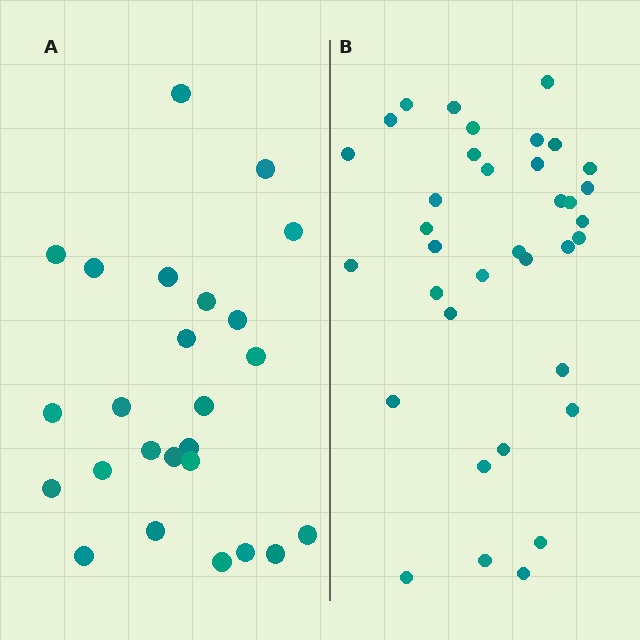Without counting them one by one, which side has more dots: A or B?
Region B (the right region) has more dots.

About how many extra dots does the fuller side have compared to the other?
Region B has roughly 12 or so more dots than region A.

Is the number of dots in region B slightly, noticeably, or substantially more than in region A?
Region B has noticeably more, but not dramatically so. The ratio is roughly 1.4 to 1.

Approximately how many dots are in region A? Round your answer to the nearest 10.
About 20 dots. (The exact count is 25, which rounds to 20.)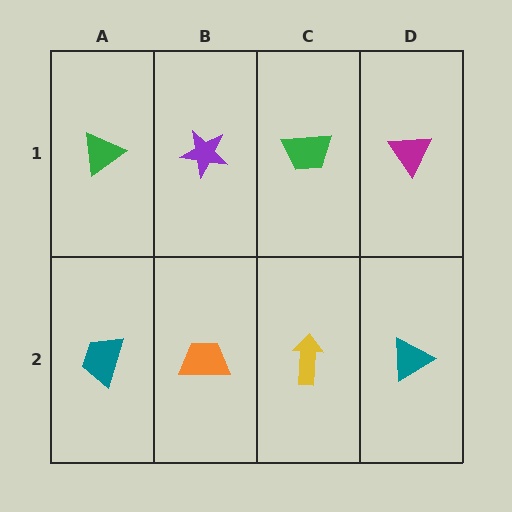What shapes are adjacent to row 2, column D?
A magenta triangle (row 1, column D), a yellow arrow (row 2, column C).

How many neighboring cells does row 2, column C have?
3.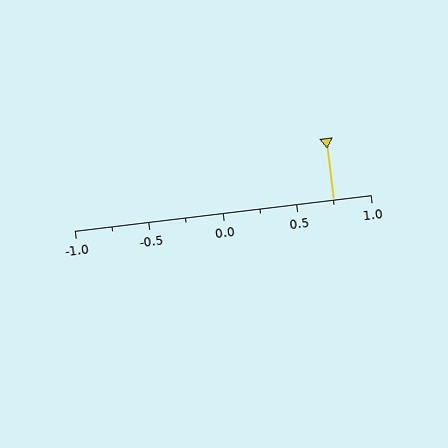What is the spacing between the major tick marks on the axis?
The major ticks are spaced 0.5 apart.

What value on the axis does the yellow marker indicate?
The marker indicates approximately 0.75.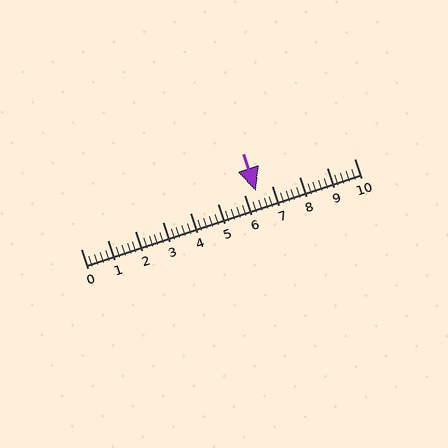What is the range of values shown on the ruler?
The ruler shows values from 0 to 10.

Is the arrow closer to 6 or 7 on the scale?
The arrow is closer to 6.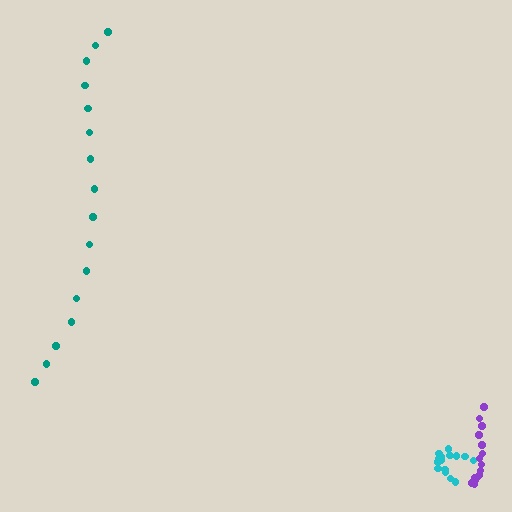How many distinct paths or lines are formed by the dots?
There are 3 distinct paths.